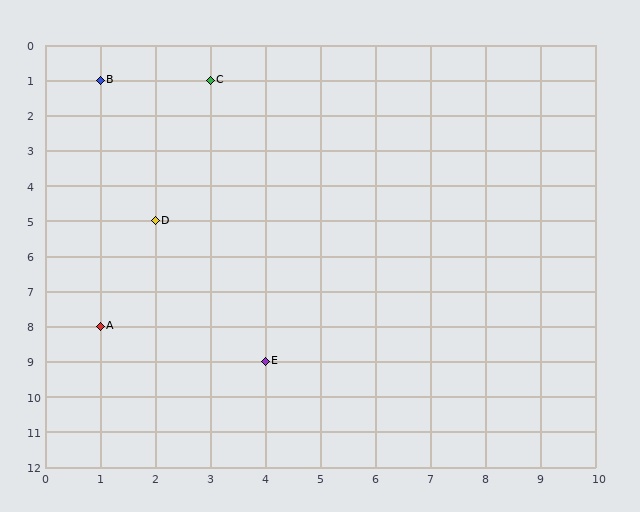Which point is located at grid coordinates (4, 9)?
Point E is at (4, 9).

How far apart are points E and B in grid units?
Points E and B are 3 columns and 8 rows apart (about 8.5 grid units diagonally).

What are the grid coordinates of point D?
Point D is at grid coordinates (2, 5).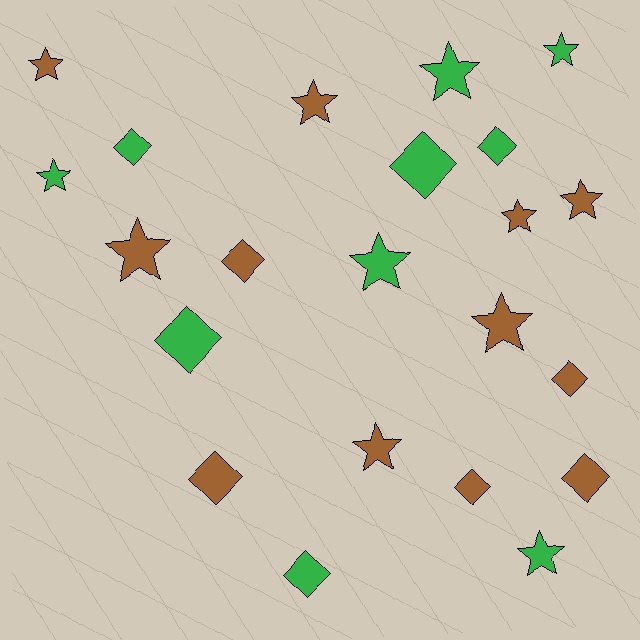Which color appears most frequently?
Brown, with 12 objects.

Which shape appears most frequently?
Star, with 12 objects.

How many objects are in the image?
There are 22 objects.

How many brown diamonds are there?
There are 5 brown diamonds.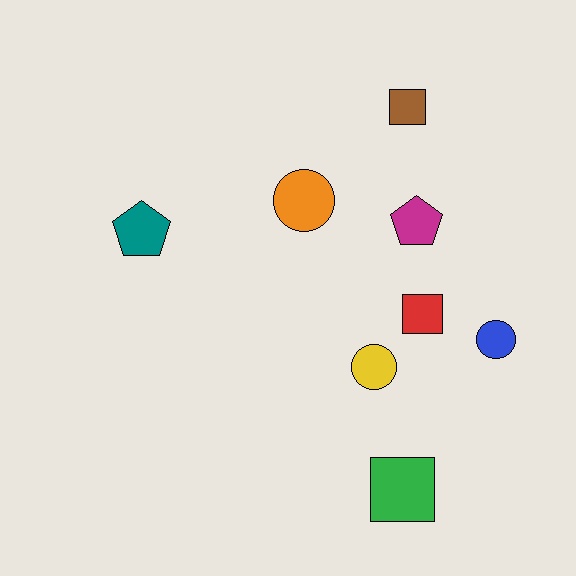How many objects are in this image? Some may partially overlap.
There are 8 objects.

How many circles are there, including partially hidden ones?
There are 3 circles.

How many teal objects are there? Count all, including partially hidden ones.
There is 1 teal object.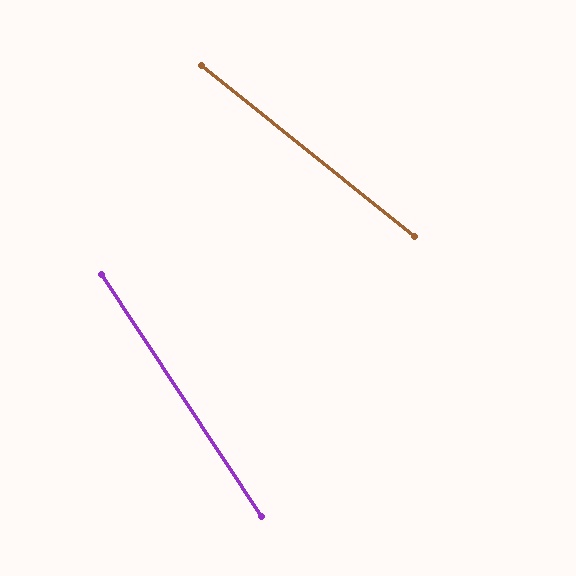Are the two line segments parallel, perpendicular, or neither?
Neither parallel nor perpendicular — they differ by about 18°.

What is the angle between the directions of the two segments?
Approximately 18 degrees.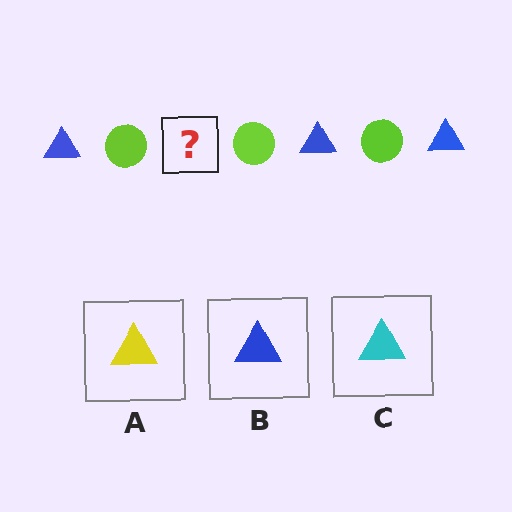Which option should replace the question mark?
Option B.